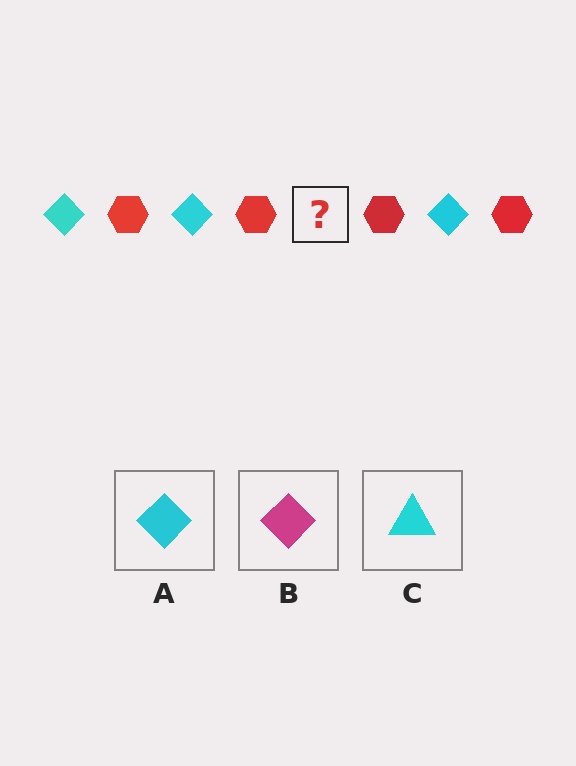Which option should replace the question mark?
Option A.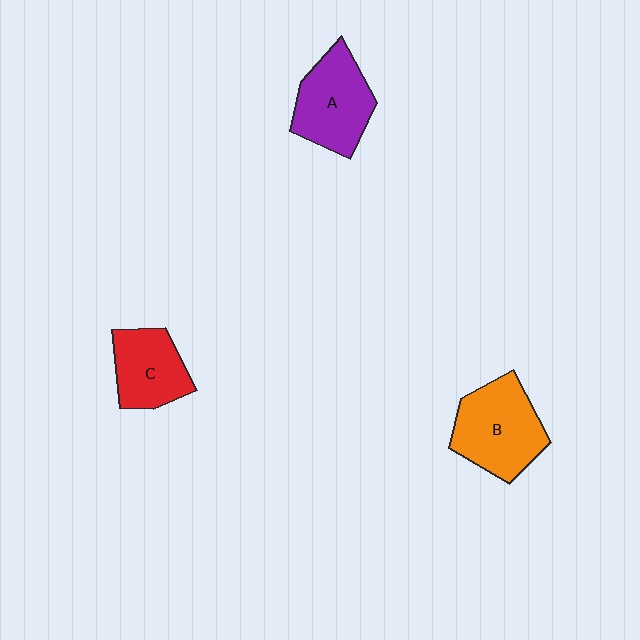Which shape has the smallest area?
Shape C (red).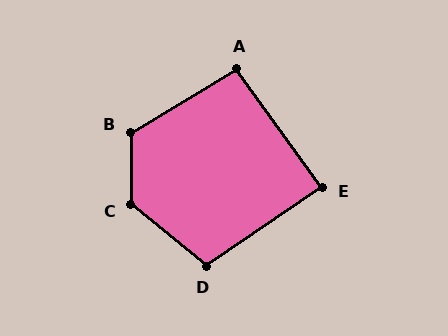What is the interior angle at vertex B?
Approximately 121 degrees (obtuse).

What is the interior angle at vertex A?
Approximately 95 degrees (approximately right).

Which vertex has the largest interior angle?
C, at approximately 130 degrees.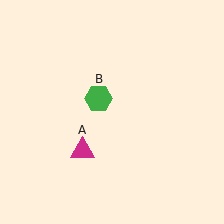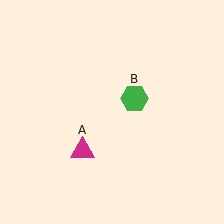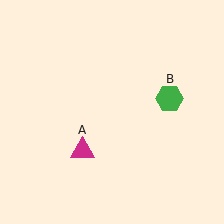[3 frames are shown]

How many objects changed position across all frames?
1 object changed position: green hexagon (object B).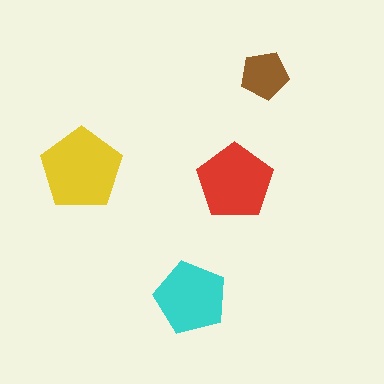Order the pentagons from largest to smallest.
the yellow one, the red one, the cyan one, the brown one.